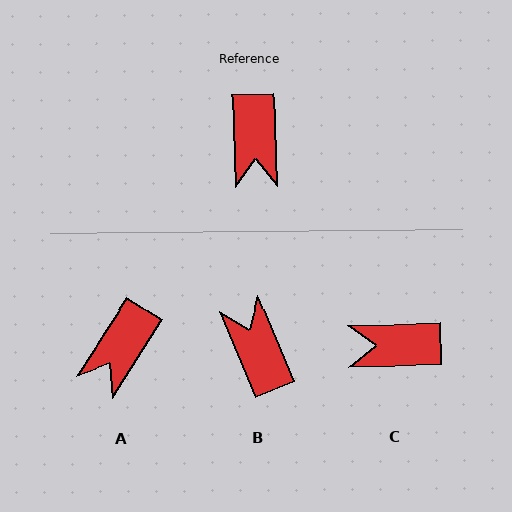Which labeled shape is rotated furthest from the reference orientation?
B, about 159 degrees away.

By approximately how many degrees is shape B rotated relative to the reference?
Approximately 159 degrees clockwise.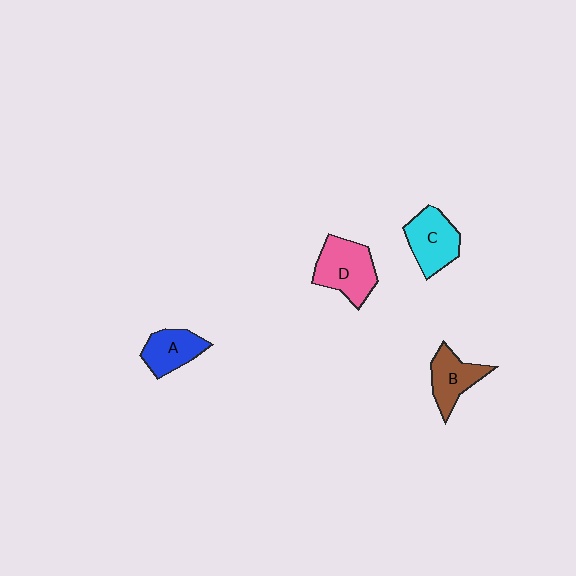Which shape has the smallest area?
Shape A (blue).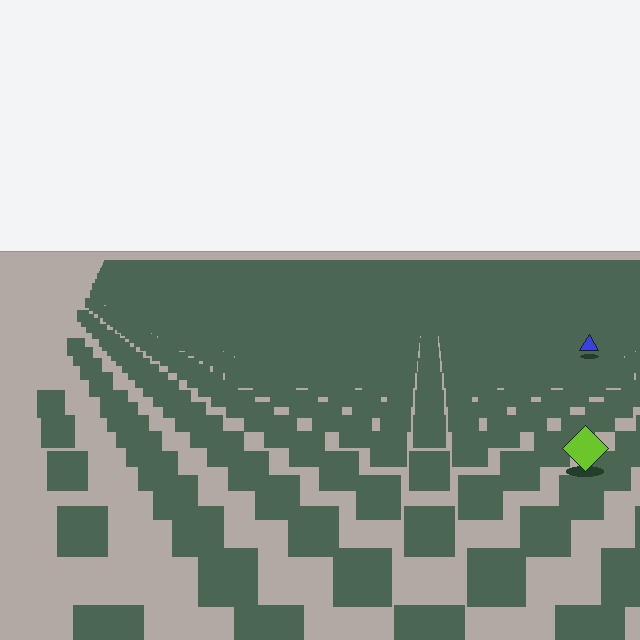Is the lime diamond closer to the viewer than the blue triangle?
Yes. The lime diamond is closer — you can tell from the texture gradient: the ground texture is coarser near it.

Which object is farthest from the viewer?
The blue triangle is farthest from the viewer. It appears smaller and the ground texture around it is denser.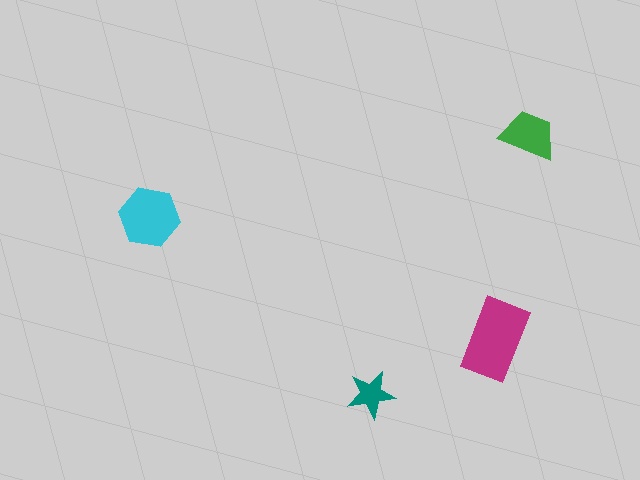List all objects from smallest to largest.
The teal star, the green trapezoid, the cyan hexagon, the magenta rectangle.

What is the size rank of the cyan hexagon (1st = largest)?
2nd.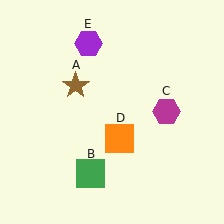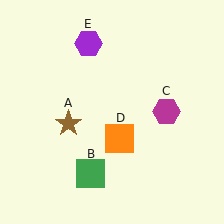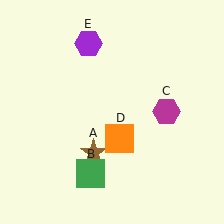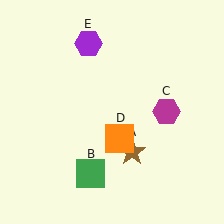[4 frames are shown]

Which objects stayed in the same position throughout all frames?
Green square (object B) and magenta hexagon (object C) and orange square (object D) and purple hexagon (object E) remained stationary.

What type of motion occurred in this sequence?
The brown star (object A) rotated counterclockwise around the center of the scene.